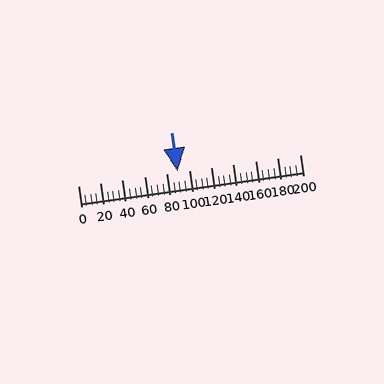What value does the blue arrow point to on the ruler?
The blue arrow points to approximately 90.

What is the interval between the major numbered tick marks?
The major tick marks are spaced 20 units apart.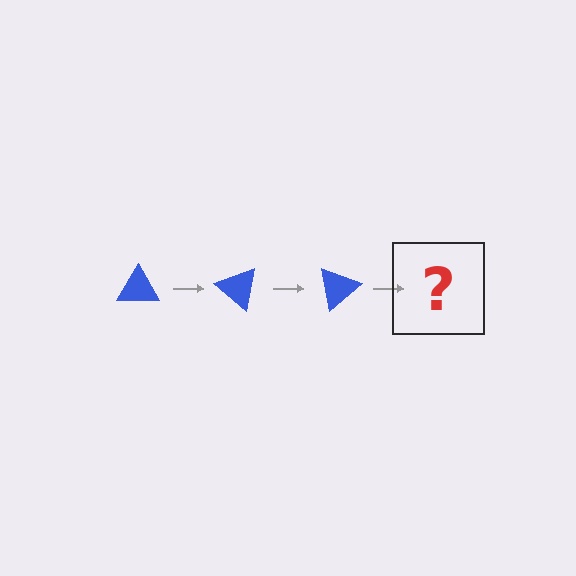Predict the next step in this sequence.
The next step is a blue triangle rotated 120 degrees.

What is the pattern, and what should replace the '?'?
The pattern is that the triangle rotates 40 degrees each step. The '?' should be a blue triangle rotated 120 degrees.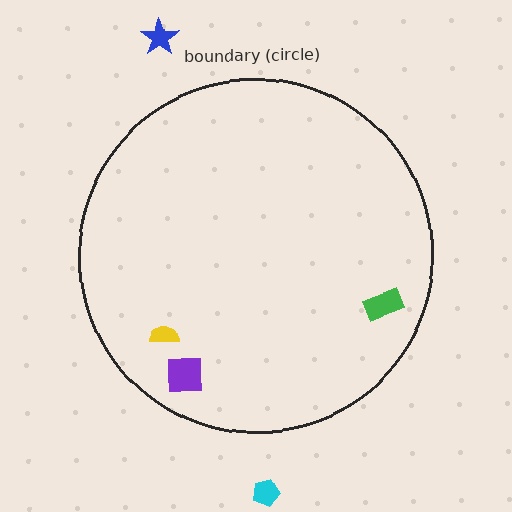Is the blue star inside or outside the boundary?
Outside.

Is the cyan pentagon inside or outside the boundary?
Outside.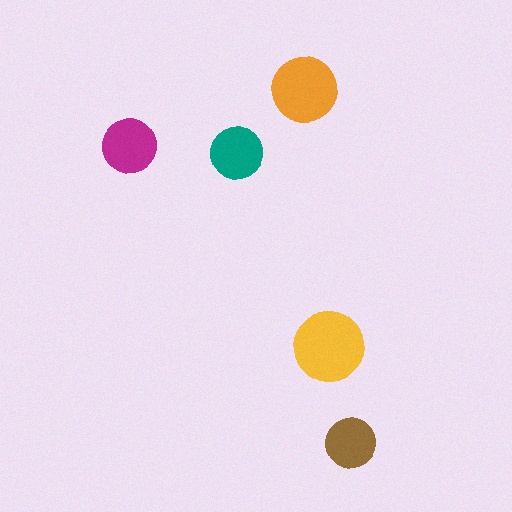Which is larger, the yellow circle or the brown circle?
The yellow one.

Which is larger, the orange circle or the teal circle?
The orange one.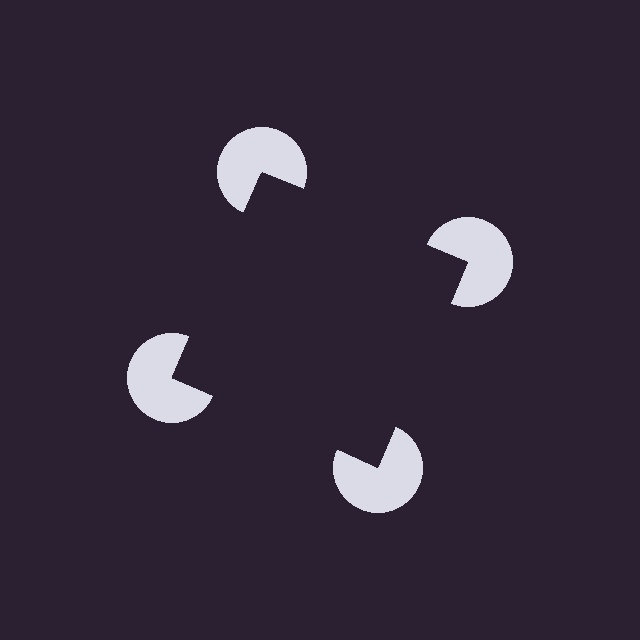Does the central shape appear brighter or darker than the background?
It typically appears slightly darker than the background, even though no actual brightness change is drawn.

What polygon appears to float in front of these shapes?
An illusory square — its edges are inferred from the aligned wedge cuts in the pac-man discs, not physically drawn.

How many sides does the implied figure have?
4 sides.